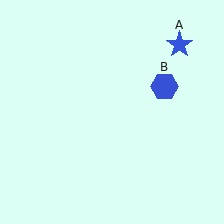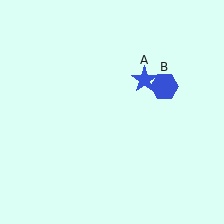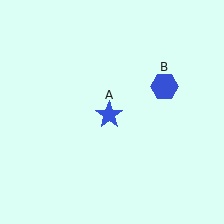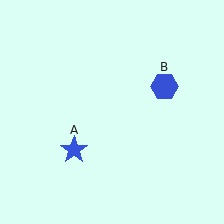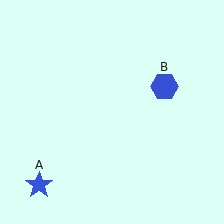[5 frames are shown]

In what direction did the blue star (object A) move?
The blue star (object A) moved down and to the left.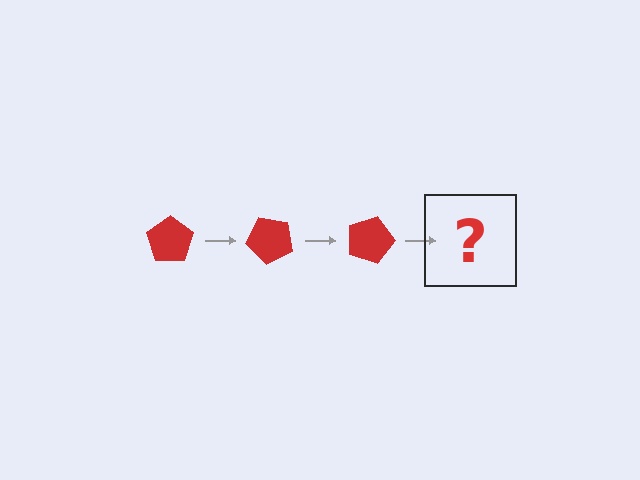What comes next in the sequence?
The next element should be a red pentagon rotated 135 degrees.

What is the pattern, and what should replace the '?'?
The pattern is that the pentagon rotates 45 degrees each step. The '?' should be a red pentagon rotated 135 degrees.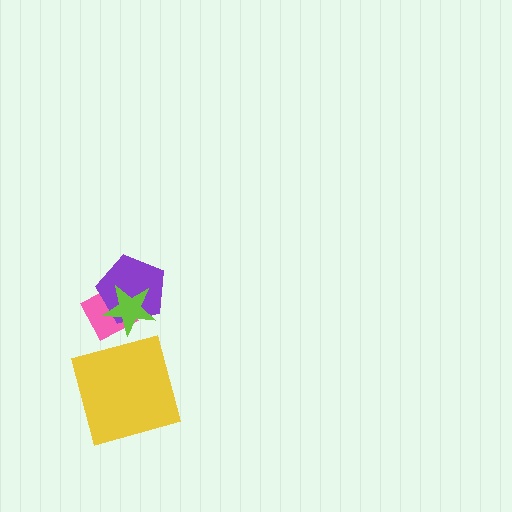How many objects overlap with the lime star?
2 objects overlap with the lime star.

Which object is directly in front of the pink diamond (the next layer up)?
The purple pentagon is directly in front of the pink diamond.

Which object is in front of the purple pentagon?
The lime star is in front of the purple pentagon.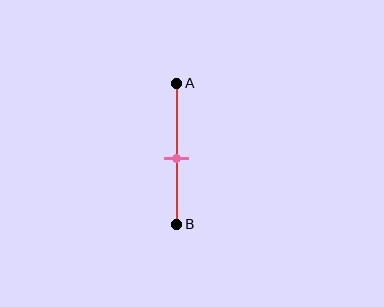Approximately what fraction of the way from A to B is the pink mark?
The pink mark is approximately 55% of the way from A to B.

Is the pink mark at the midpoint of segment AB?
No, the mark is at about 55% from A, not at the 50% midpoint.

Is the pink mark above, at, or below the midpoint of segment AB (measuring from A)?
The pink mark is below the midpoint of segment AB.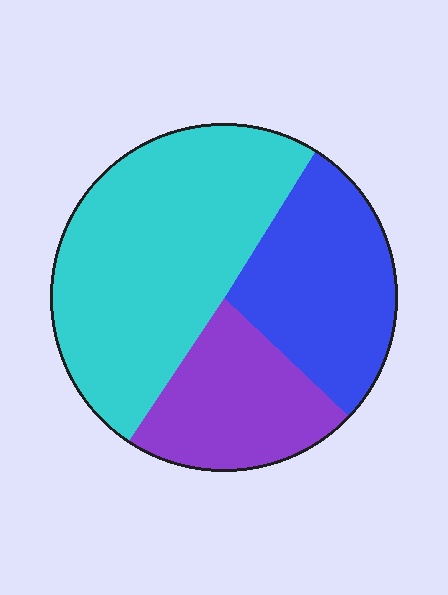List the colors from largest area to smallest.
From largest to smallest: cyan, blue, purple.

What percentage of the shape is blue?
Blue takes up about one quarter (1/4) of the shape.